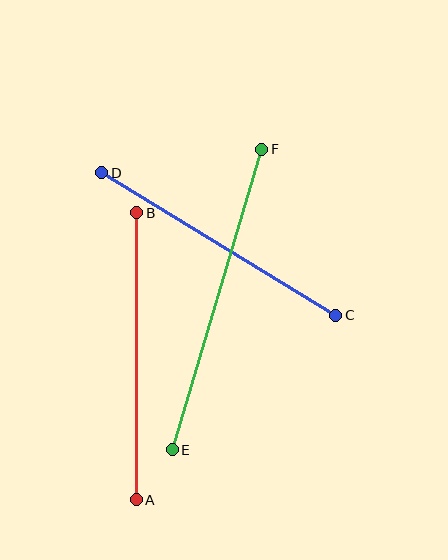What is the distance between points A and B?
The distance is approximately 287 pixels.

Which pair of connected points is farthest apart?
Points E and F are farthest apart.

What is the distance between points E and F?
The distance is approximately 313 pixels.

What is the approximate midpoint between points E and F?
The midpoint is at approximately (217, 300) pixels.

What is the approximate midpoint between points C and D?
The midpoint is at approximately (219, 244) pixels.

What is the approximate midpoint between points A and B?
The midpoint is at approximately (136, 356) pixels.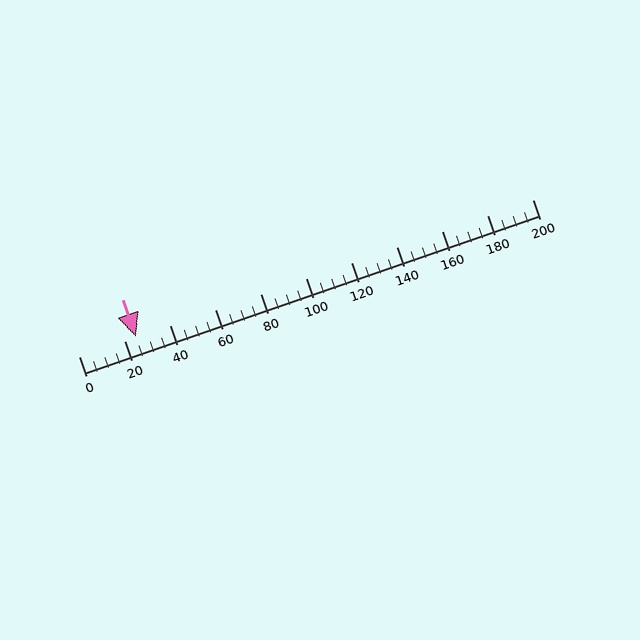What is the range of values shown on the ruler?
The ruler shows values from 0 to 200.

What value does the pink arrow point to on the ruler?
The pink arrow points to approximately 25.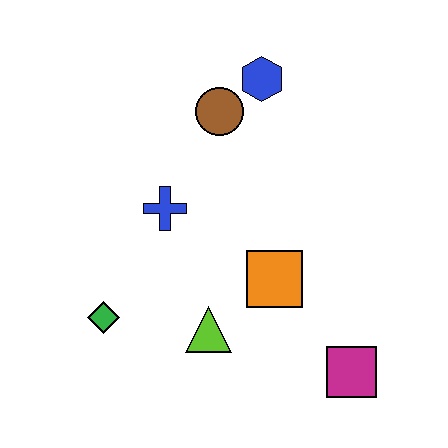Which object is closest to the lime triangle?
The orange square is closest to the lime triangle.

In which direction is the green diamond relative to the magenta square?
The green diamond is to the left of the magenta square.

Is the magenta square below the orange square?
Yes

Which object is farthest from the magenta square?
The blue hexagon is farthest from the magenta square.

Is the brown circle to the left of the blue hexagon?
Yes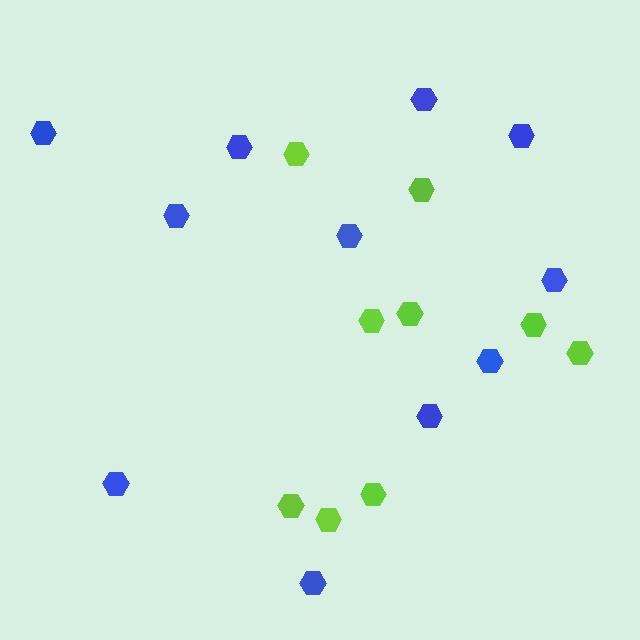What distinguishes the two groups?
There are 2 groups: one group of lime hexagons (9) and one group of blue hexagons (11).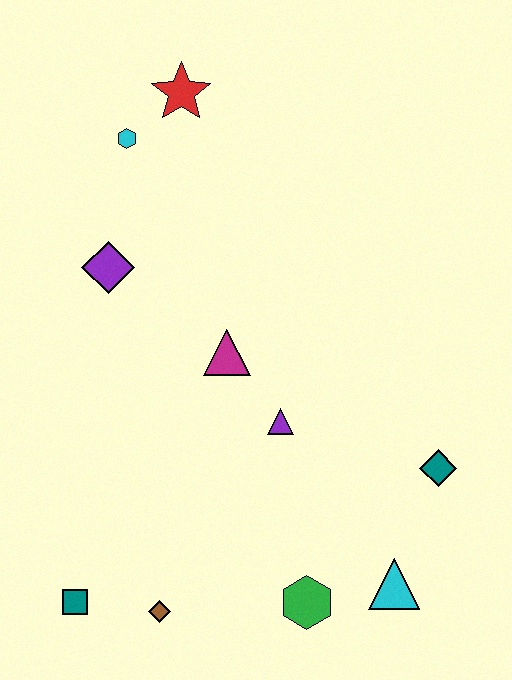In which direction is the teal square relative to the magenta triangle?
The teal square is below the magenta triangle.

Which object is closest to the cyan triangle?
The green hexagon is closest to the cyan triangle.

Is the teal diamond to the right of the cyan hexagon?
Yes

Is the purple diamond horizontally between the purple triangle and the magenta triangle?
No